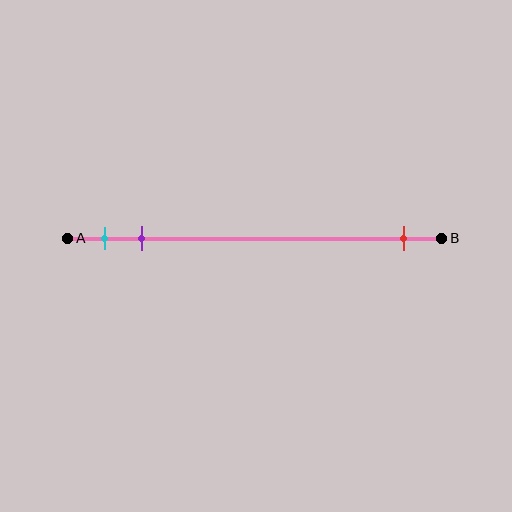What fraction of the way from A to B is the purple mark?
The purple mark is approximately 20% (0.2) of the way from A to B.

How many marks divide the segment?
There are 3 marks dividing the segment.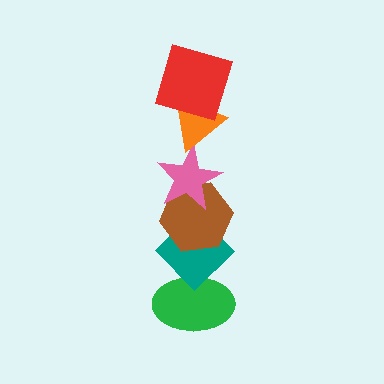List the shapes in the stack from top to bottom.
From top to bottom: the red square, the orange triangle, the pink star, the brown hexagon, the teal diamond, the green ellipse.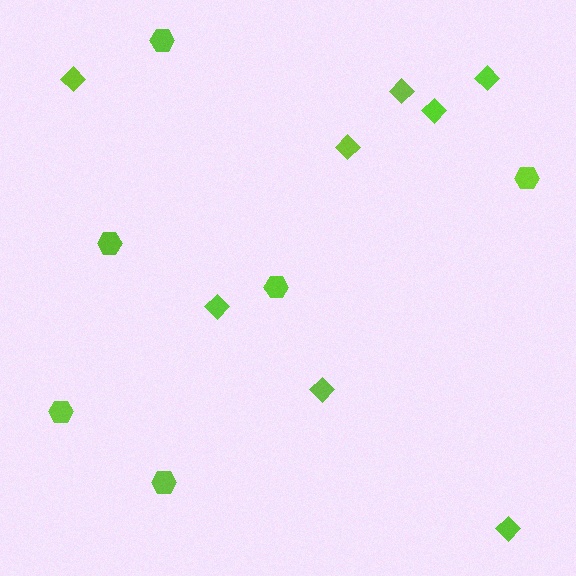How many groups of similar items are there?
There are 2 groups: one group of hexagons (6) and one group of diamonds (8).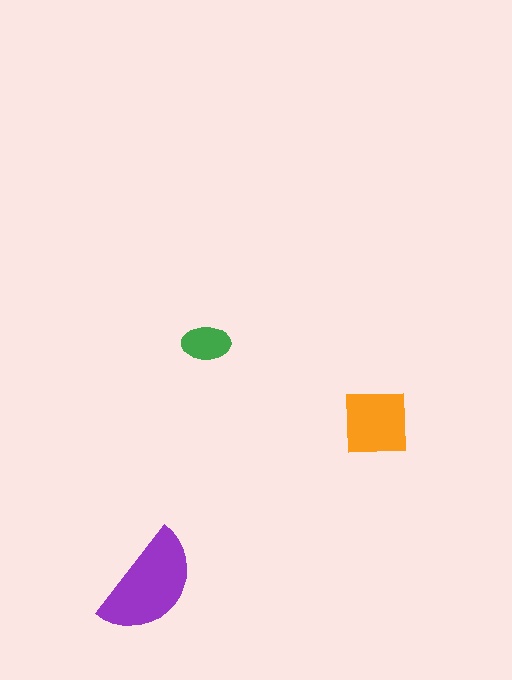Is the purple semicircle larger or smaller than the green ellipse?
Larger.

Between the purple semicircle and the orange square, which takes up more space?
The purple semicircle.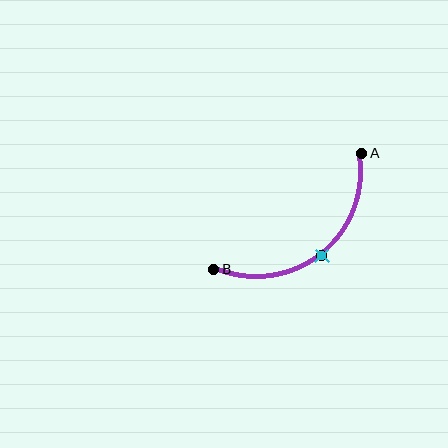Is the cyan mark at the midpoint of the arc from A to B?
Yes. The cyan mark lies on the arc at equal arc-length from both A and B — it is the arc midpoint.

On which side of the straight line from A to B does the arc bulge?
The arc bulges below and to the right of the straight line connecting A and B.